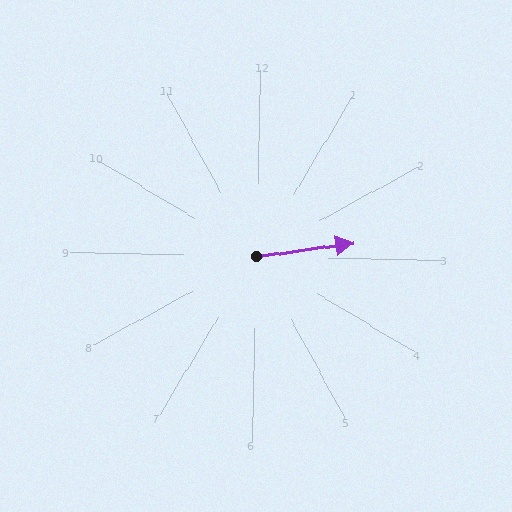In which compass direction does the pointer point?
East.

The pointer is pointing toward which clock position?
Roughly 3 o'clock.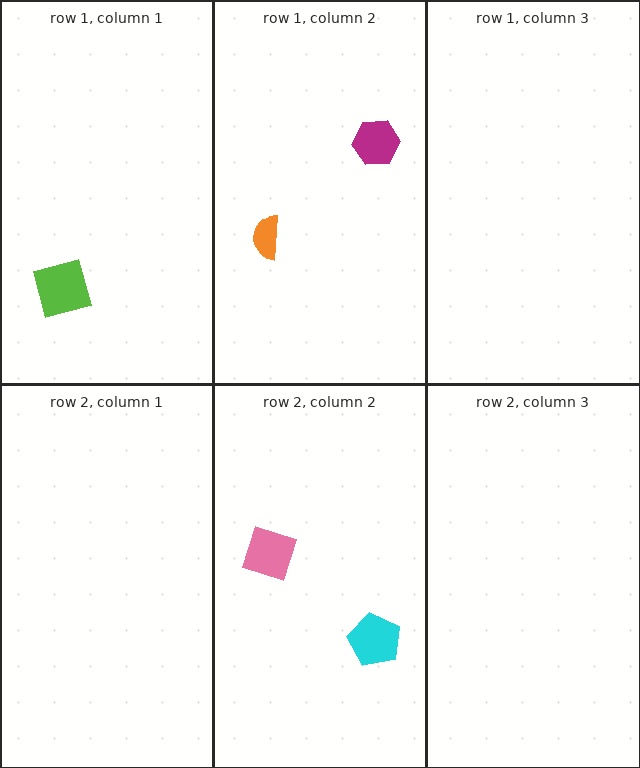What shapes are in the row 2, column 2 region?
The pink diamond, the cyan pentagon.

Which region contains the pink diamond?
The row 2, column 2 region.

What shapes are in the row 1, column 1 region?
The lime square.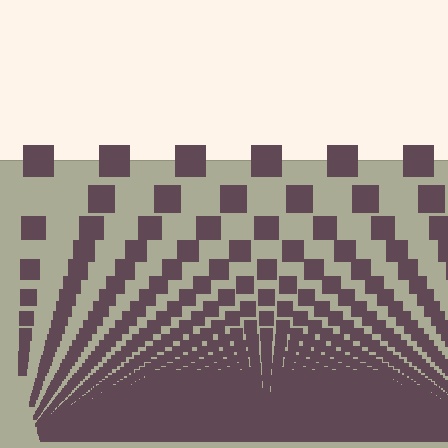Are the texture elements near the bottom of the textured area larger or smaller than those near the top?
Smaller. The gradient is inverted — elements near the bottom are smaller and denser.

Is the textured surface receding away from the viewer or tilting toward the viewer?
The surface appears to tilt toward the viewer. Texture elements get larger and sparser toward the top.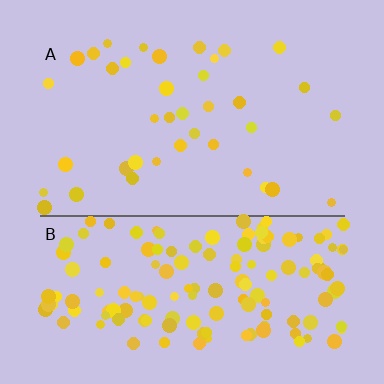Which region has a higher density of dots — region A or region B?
B (the bottom).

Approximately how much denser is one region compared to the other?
Approximately 4.0× — region B over region A.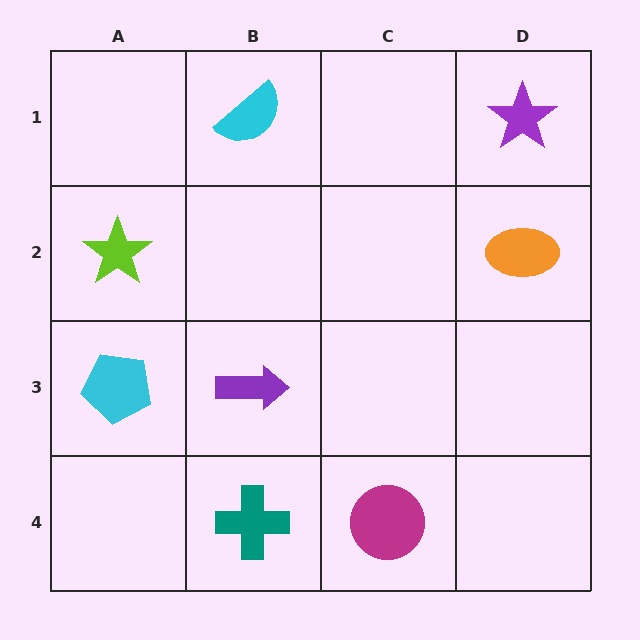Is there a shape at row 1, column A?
No, that cell is empty.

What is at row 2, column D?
An orange ellipse.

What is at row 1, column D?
A purple star.